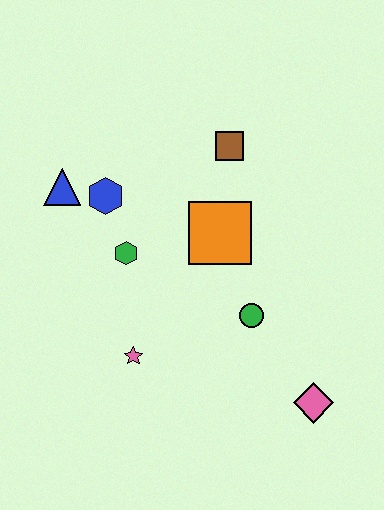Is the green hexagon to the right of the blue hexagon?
Yes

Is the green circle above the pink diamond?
Yes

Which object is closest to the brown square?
The orange square is closest to the brown square.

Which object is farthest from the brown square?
The pink diamond is farthest from the brown square.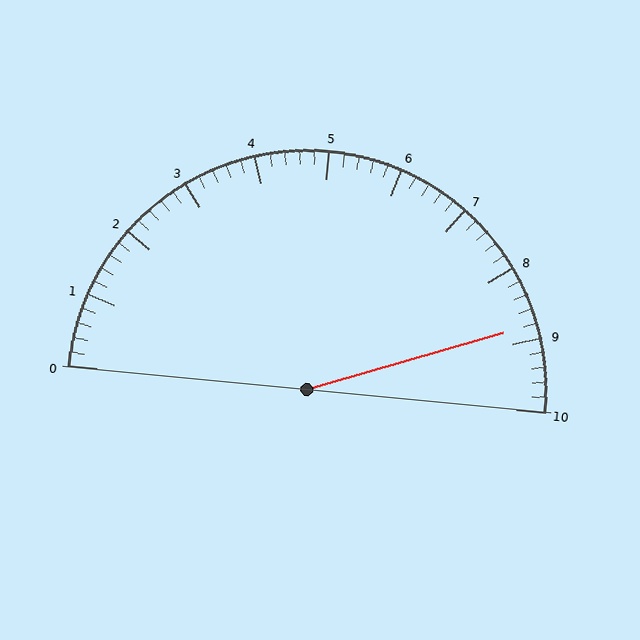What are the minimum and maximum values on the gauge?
The gauge ranges from 0 to 10.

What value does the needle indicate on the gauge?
The needle indicates approximately 8.8.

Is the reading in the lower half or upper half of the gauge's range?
The reading is in the upper half of the range (0 to 10).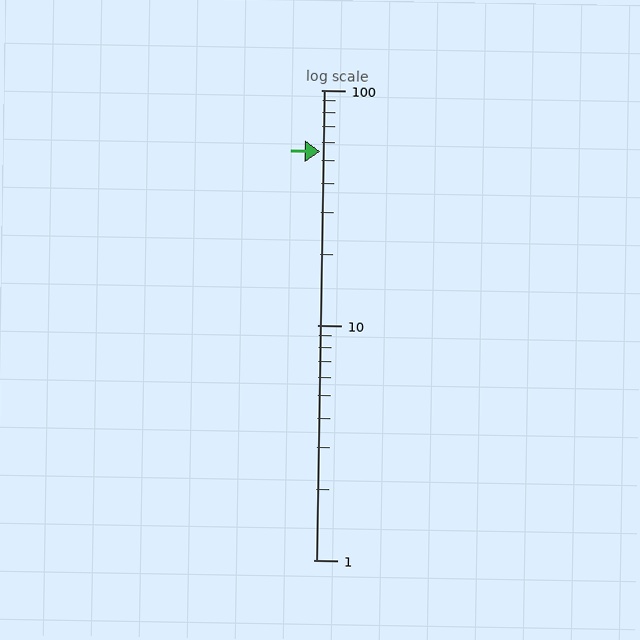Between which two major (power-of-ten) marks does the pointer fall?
The pointer is between 10 and 100.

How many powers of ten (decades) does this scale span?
The scale spans 2 decades, from 1 to 100.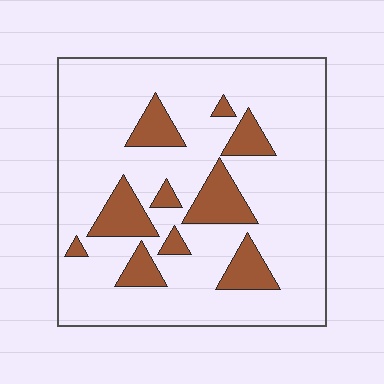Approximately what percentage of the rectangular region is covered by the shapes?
Approximately 20%.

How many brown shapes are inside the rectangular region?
10.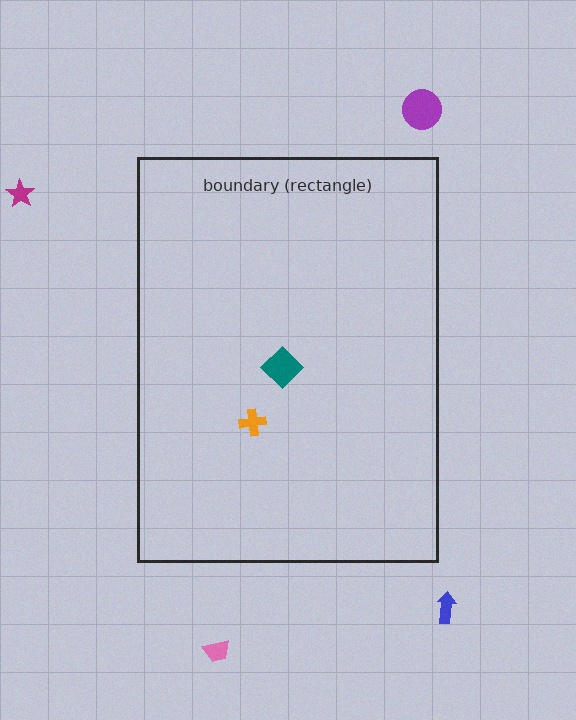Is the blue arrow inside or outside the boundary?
Outside.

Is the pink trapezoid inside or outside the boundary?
Outside.